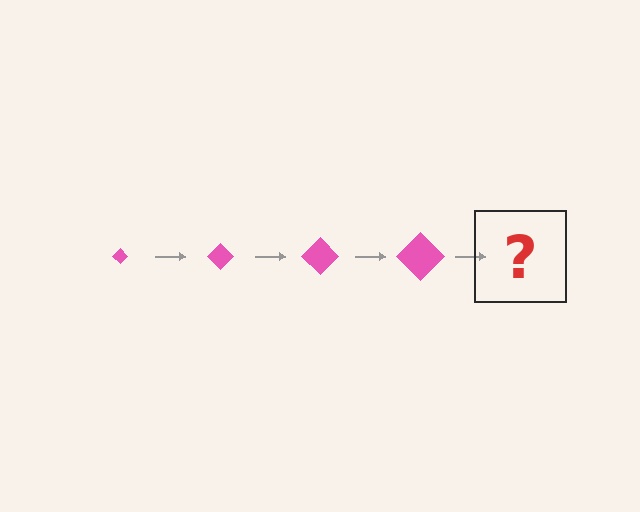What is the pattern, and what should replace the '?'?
The pattern is that the diamond gets progressively larger each step. The '?' should be a pink diamond, larger than the previous one.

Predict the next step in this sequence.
The next step is a pink diamond, larger than the previous one.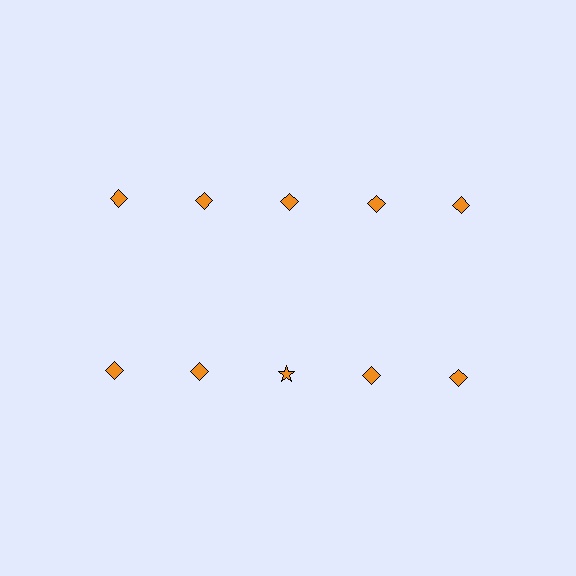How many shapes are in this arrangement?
There are 10 shapes arranged in a grid pattern.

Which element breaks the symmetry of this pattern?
The orange star in the second row, center column breaks the symmetry. All other shapes are orange diamonds.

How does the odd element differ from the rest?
It has a different shape: star instead of diamond.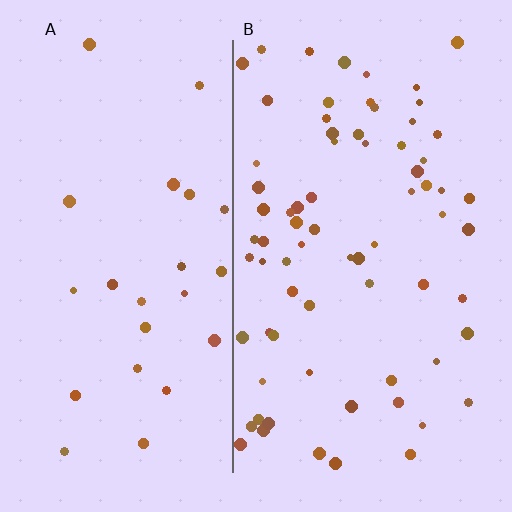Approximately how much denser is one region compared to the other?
Approximately 3.0× — region B over region A.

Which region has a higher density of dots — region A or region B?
B (the right).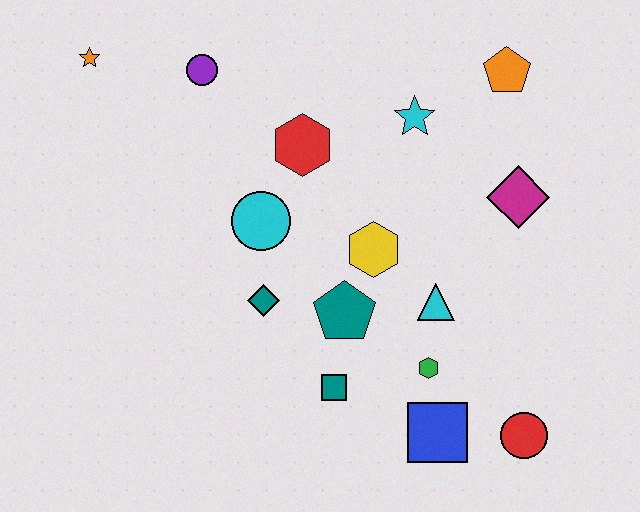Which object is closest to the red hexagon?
The cyan circle is closest to the red hexagon.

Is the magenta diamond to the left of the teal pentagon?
No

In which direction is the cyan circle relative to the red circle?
The cyan circle is to the left of the red circle.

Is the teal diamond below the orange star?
Yes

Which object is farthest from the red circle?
The orange star is farthest from the red circle.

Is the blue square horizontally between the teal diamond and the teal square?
No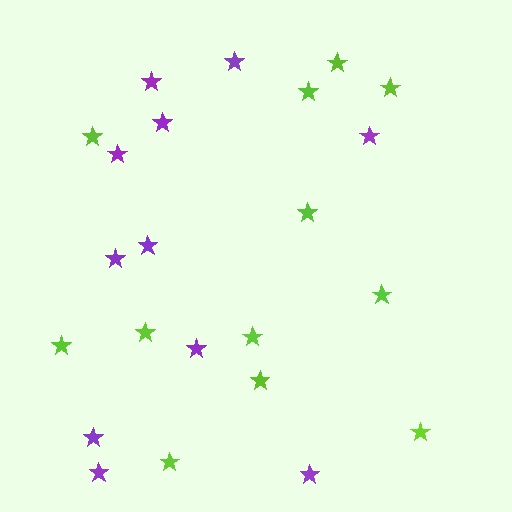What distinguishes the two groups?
There are 2 groups: one group of purple stars (11) and one group of lime stars (12).